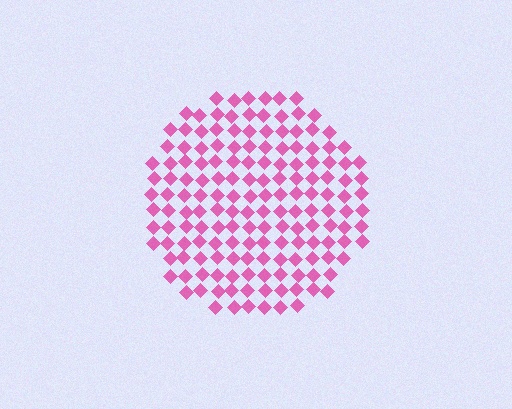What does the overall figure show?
The overall figure shows a circle.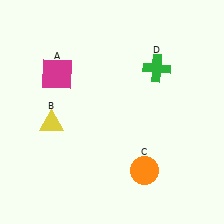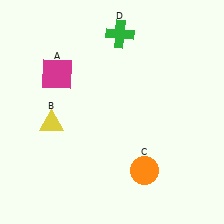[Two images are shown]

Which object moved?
The green cross (D) moved left.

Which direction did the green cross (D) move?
The green cross (D) moved left.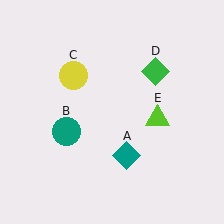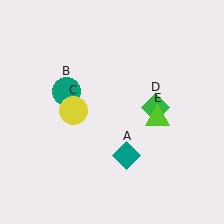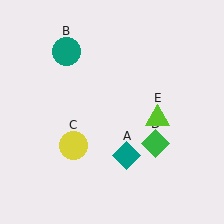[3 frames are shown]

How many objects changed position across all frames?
3 objects changed position: teal circle (object B), yellow circle (object C), green diamond (object D).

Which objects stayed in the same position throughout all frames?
Teal diamond (object A) and lime triangle (object E) remained stationary.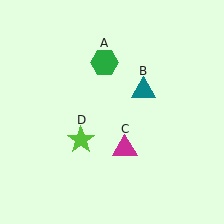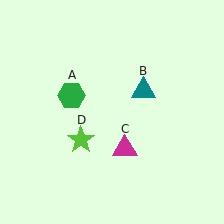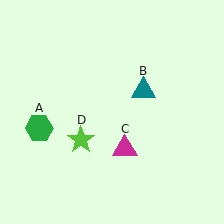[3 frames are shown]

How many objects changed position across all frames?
1 object changed position: green hexagon (object A).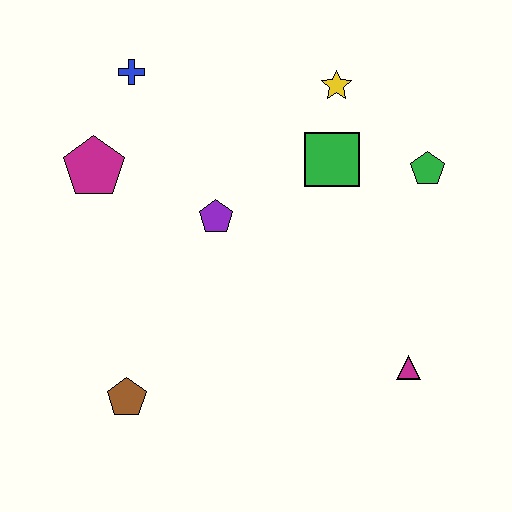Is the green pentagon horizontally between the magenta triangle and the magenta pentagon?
No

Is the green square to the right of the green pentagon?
No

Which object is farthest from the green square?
The brown pentagon is farthest from the green square.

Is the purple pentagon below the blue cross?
Yes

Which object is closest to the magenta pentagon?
The blue cross is closest to the magenta pentagon.